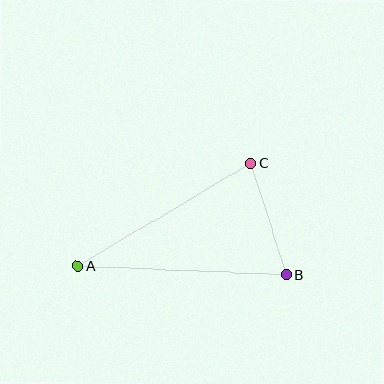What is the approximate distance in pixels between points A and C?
The distance between A and C is approximately 202 pixels.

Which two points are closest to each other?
Points B and C are closest to each other.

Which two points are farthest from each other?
Points A and B are farthest from each other.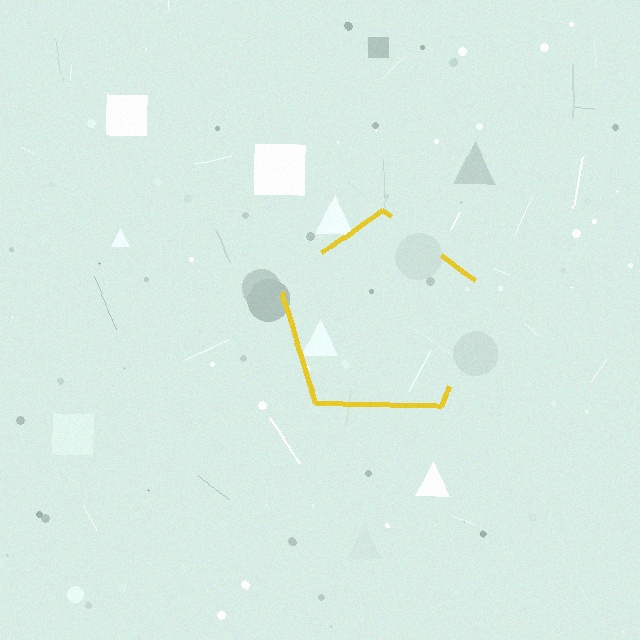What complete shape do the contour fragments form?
The contour fragments form a pentagon.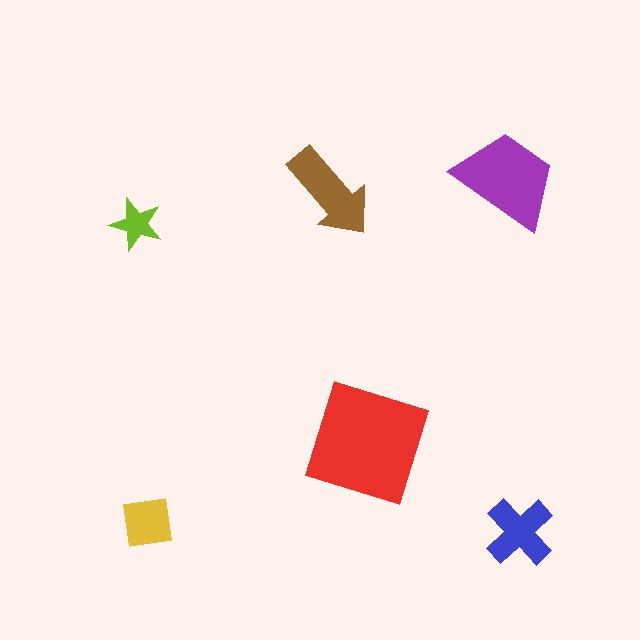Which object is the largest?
The red square.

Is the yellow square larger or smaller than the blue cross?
Smaller.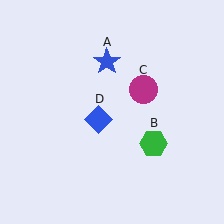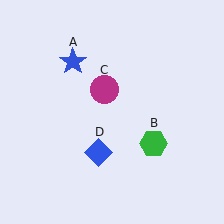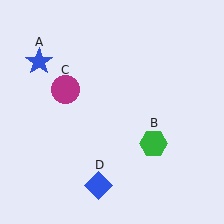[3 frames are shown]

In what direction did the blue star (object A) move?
The blue star (object A) moved left.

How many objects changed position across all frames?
3 objects changed position: blue star (object A), magenta circle (object C), blue diamond (object D).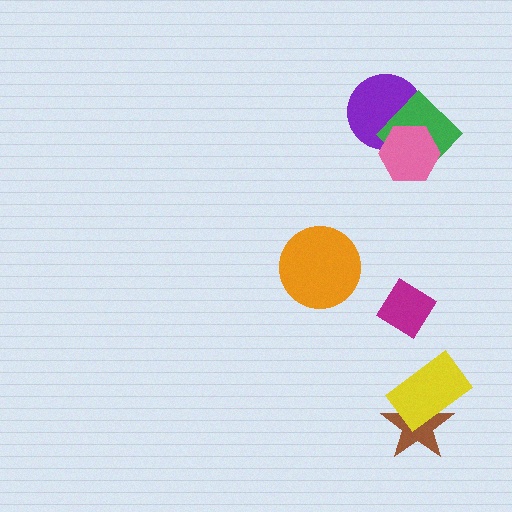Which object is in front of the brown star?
The yellow rectangle is in front of the brown star.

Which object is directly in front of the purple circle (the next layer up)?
The green diamond is directly in front of the purple circle.